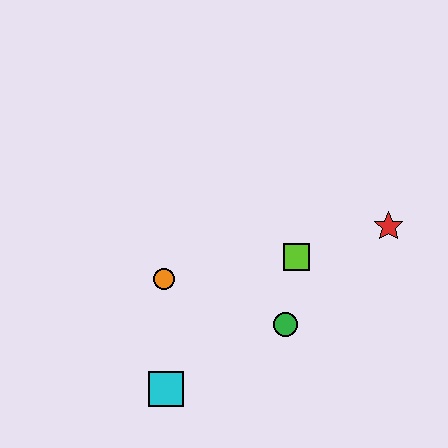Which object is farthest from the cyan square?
The red star is farthest from the cyan square.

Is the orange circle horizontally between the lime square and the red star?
No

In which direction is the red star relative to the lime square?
The red star is to the right of the lime square.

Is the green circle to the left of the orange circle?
No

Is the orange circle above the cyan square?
Yes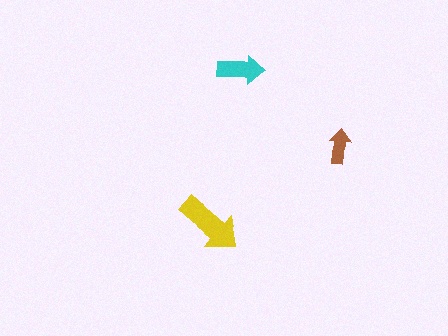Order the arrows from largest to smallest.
the yellow one, the cyan one, the brown one.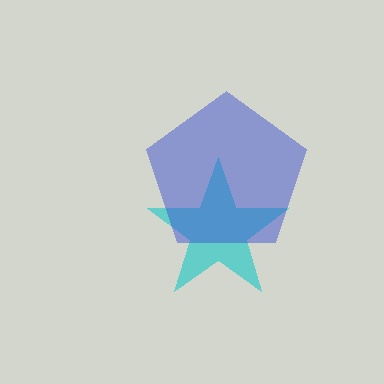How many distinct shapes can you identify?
There are 2 distinct shapes: a cyan star, a blue pentagon.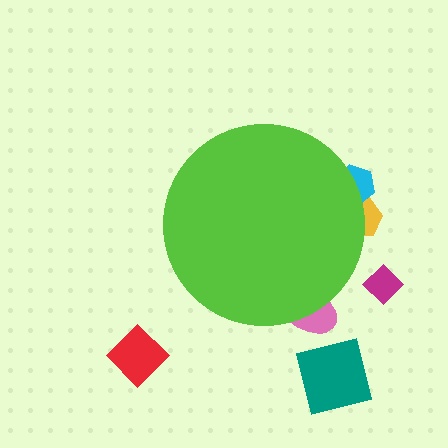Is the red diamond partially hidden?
No, the red diamond is fully visible.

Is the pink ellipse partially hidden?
Yes, the pink ellipse is partially hidden behind the lime circle.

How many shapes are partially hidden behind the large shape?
3 shapes are partially hidden.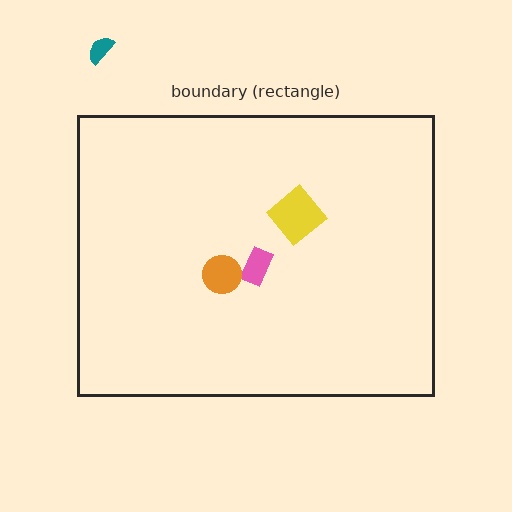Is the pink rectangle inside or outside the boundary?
Inside.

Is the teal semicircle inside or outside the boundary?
Outside.